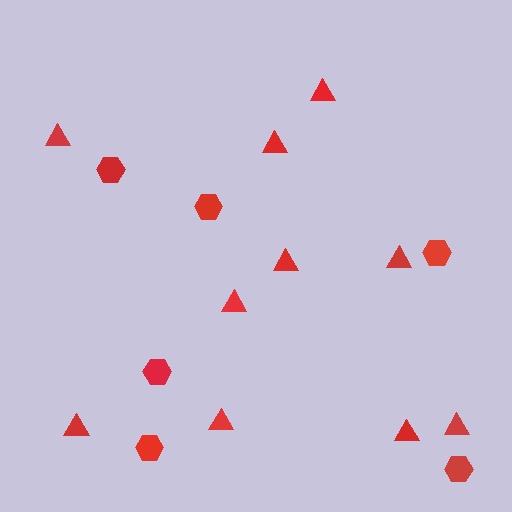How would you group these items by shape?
There are 2 groups: one group of triangles (10) and one group of hexagons (6).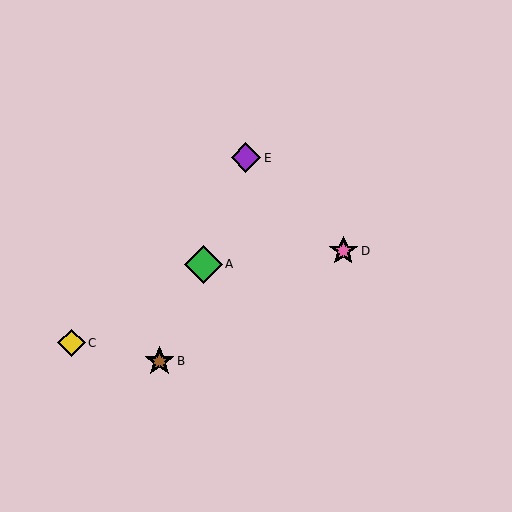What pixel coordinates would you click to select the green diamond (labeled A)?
Click at (204, 264) to select the green diamond A.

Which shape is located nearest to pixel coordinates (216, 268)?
The green diamond (labeled A) at (204, 264) is nearest to that location.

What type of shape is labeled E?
Shape E is a purple diamond.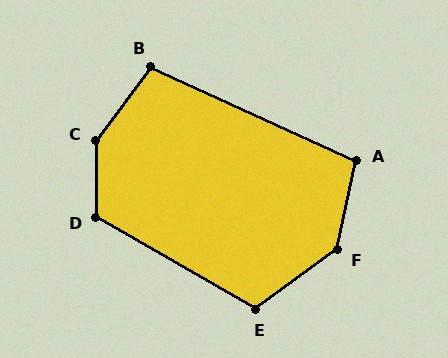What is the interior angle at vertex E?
Approximately 114 degrees (obtuse).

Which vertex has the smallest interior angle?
B, at approximately 102 degrees.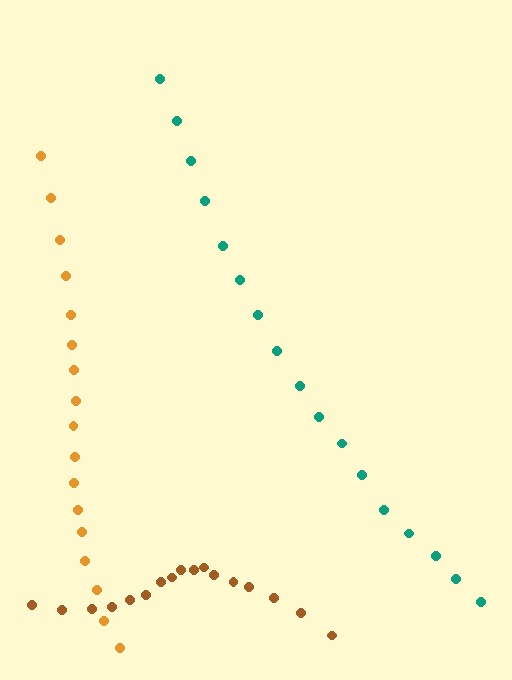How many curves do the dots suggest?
There are 3 distinct paths.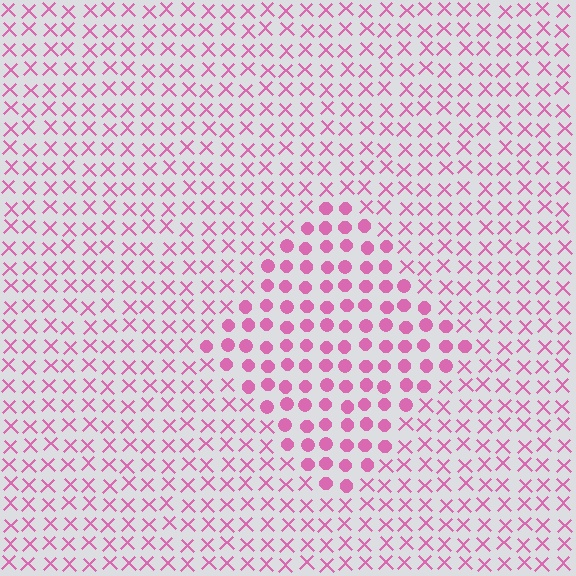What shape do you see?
I see a diamond.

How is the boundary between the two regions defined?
The boundary is defined by a change in element shape: circles inside vs. X marks outside. All elements share the same color and spacing.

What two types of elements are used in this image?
The image uses circles inside the diamond region and X marks outside it.